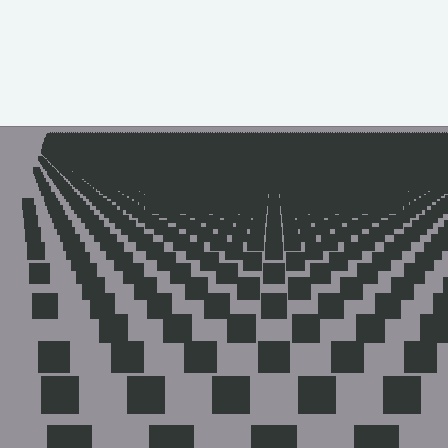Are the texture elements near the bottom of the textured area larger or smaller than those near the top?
Larger. Near the bottom, elements are closer to the viewer and appear at a bigger on-screen size.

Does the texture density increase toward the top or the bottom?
Density increases toward the top.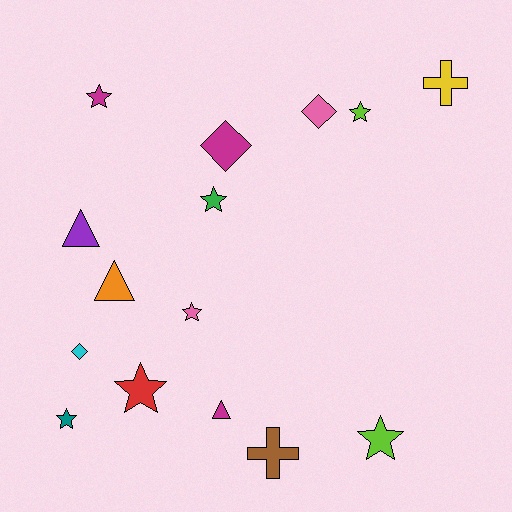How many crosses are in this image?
There are 2 crosses.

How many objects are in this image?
There are 15 objects.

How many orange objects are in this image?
There is 1 orange object.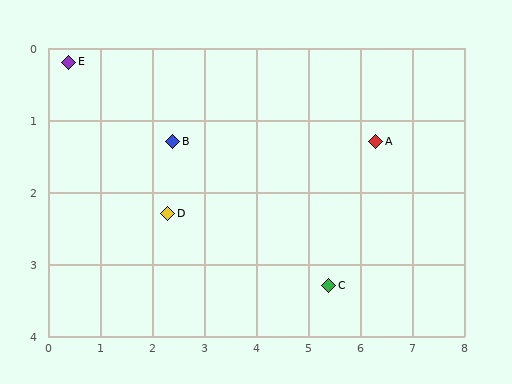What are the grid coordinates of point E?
Point E is at approximately (0.4, 0.2).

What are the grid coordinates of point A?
Point A is at approximately (6.3, 1.3).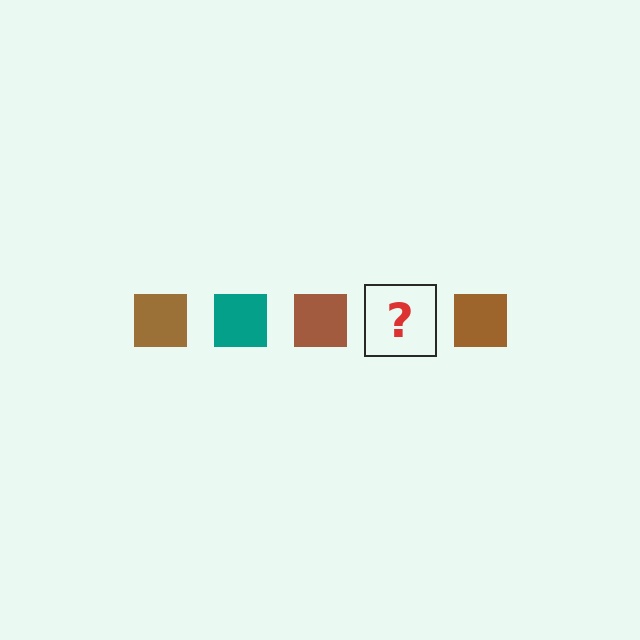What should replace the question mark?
The question mark should be replaced with a teal square.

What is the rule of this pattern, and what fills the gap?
The rule is that the pattern cycles through brown, teal squares. The gap should be filled with a teal square.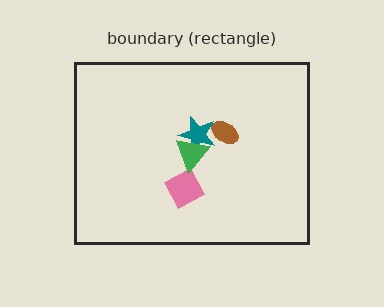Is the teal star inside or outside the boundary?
Inside.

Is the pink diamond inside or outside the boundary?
Inside.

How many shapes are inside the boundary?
4 inside, 0 outside.